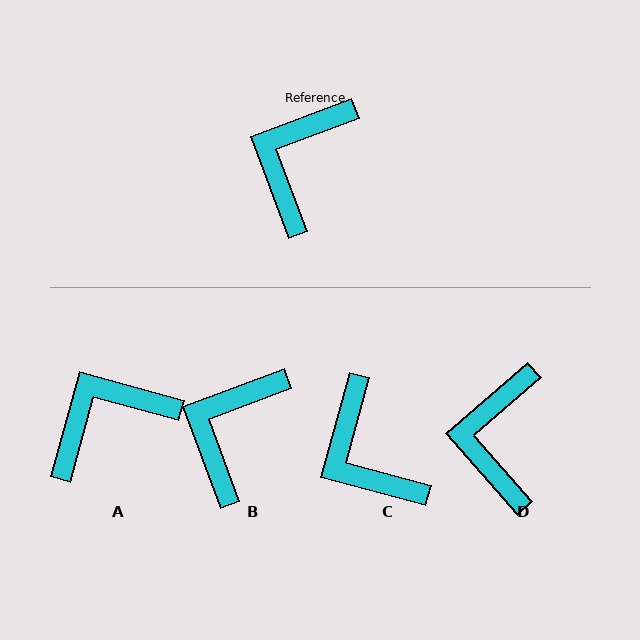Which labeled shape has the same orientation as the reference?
B.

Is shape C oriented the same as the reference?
No, it is off by about 54 degrees.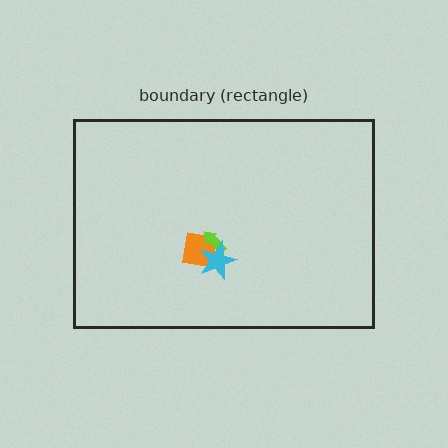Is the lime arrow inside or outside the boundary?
Inside.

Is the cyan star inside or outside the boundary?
Inside.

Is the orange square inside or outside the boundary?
Inside.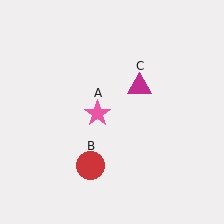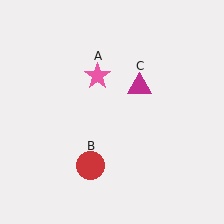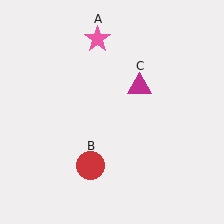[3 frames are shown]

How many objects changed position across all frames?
1 object changed position: pink star (object A).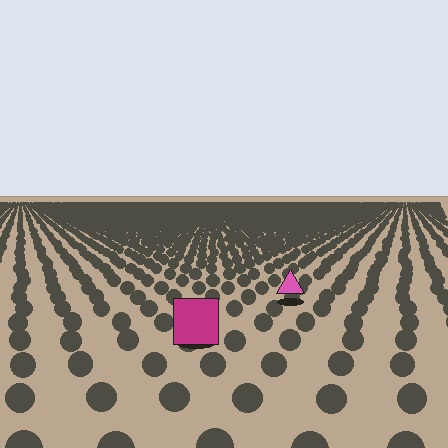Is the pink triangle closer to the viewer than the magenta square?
No. The magenta square is closer — you can tell from the texture gradient: the ground texture is coarser near it.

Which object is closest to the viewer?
The magenta square is closest. The texture marks near it are larger and more spread out.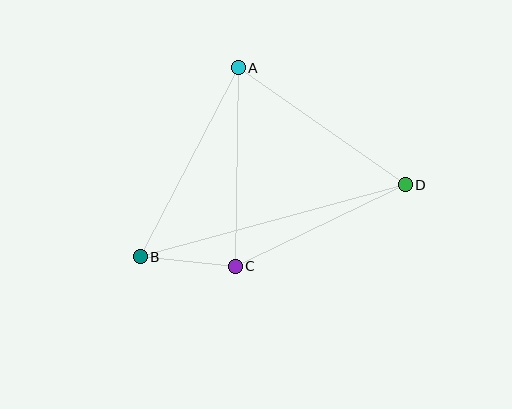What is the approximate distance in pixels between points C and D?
The distance between C and D is approximately 188 pixels.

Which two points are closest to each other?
Points B and C are closest to each other.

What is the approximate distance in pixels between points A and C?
The distance between A and C is approximately 199 pixels.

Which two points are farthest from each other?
Points B and D are farthest from each other.